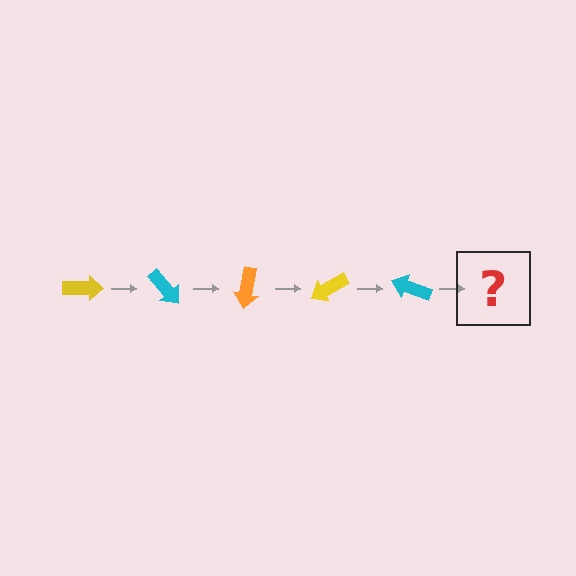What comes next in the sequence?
The next element should be an orange arrow, rotated 250 degrees from the start.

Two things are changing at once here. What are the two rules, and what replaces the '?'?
The two rules are that it rotates 50 degrees each step and the color cycles through yellow, cyan, and orange. The '?' should be an orange arrow, rotated 250 degrees from the start.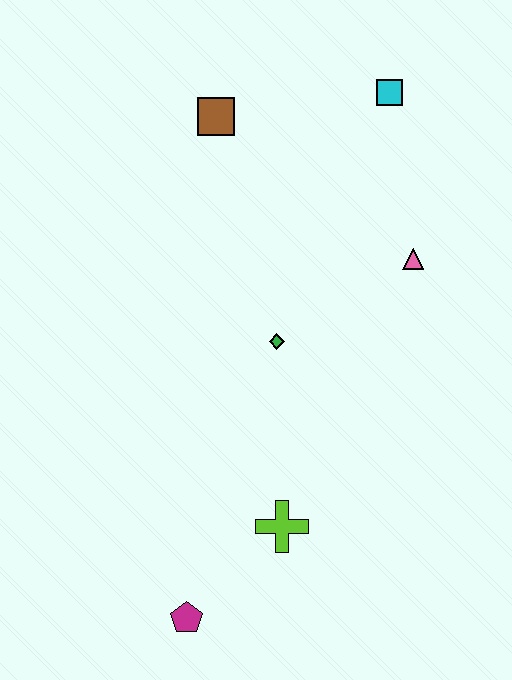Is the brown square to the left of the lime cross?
Yes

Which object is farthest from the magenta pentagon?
The cyan square is farthest from the magenta pentagon.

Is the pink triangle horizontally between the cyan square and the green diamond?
No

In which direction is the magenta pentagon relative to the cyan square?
The magenta pentagon is below the cyan square.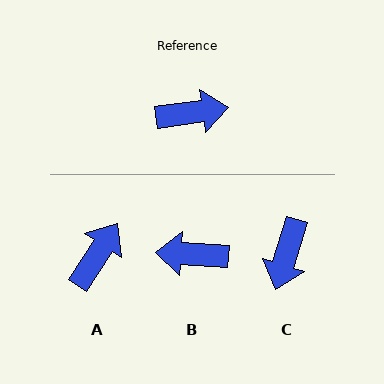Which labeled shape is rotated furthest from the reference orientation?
B, about 168 degrees away.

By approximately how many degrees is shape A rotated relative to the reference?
Approximately 49 degrees counter-clockwise.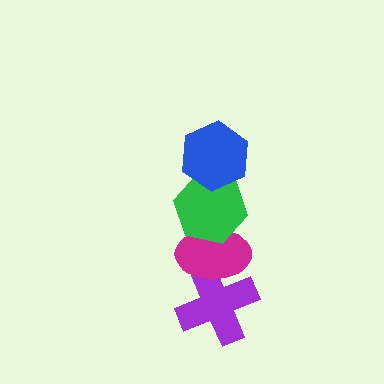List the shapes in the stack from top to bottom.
From top to bottom: the blue hexagon, the green hexagon, the magenta ellipse, the purple cross.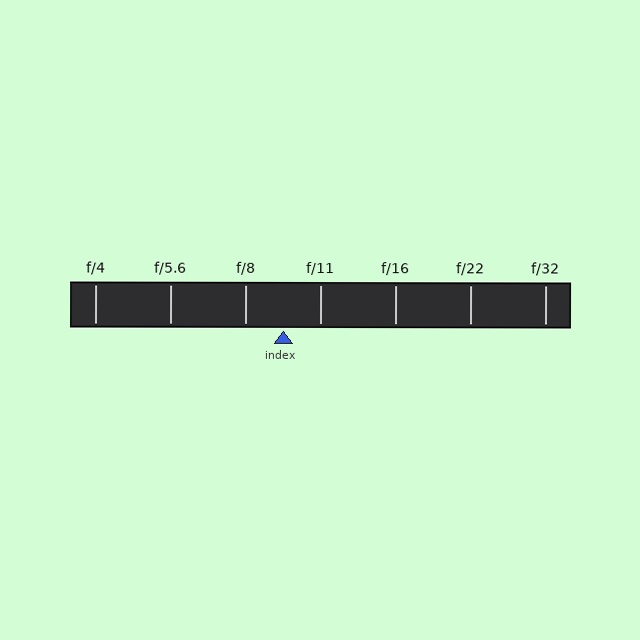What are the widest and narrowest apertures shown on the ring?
The widest aperture shown is f/4 and the narrowest is f/32.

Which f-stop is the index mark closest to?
The index mark is closest to f/11.